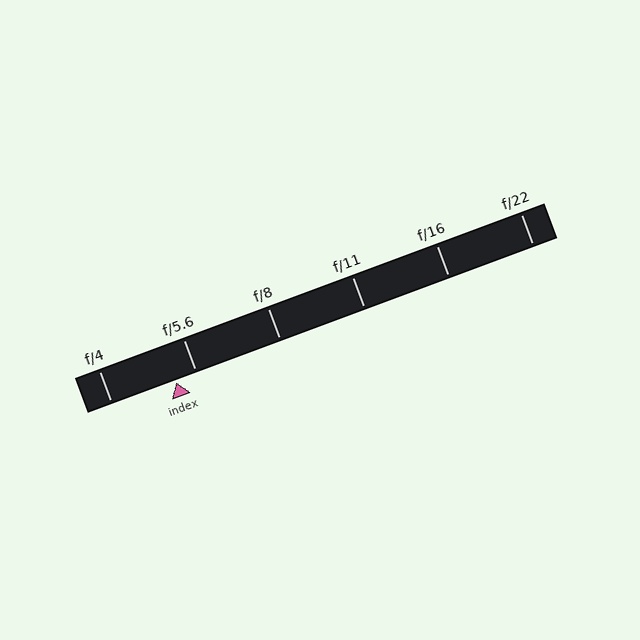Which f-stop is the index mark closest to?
The index mark is closest to f/5.6.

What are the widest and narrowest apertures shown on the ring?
The widest aperture shown is f/4 and the narrowest is f/22.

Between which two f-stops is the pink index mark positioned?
The index mark is between f/4 and f/5.6.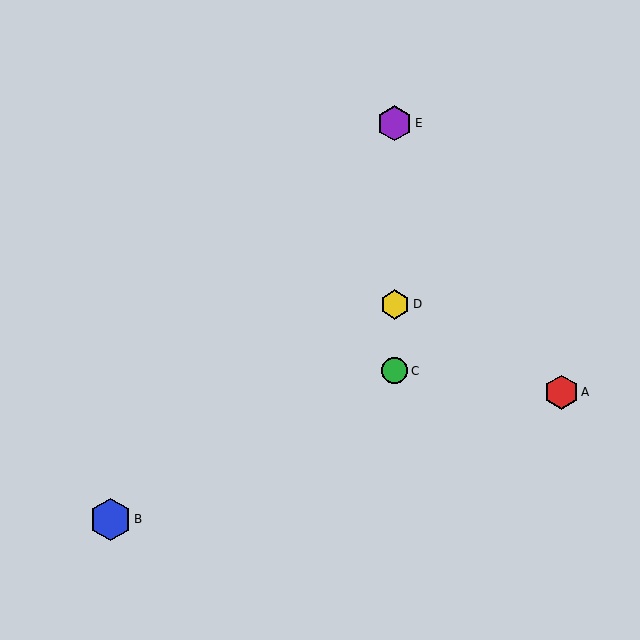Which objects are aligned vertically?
Objects C, D, E are aligned vertically.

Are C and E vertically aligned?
Yes, both are at x≈395.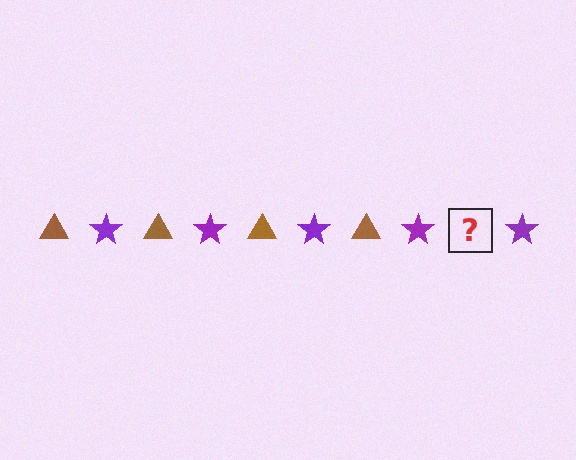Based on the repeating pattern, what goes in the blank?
The blank should be a brown triangle.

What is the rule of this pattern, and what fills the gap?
The rule is that the pattern alternates between brown triangle and purple star. The gap should be filled with a brown triangle.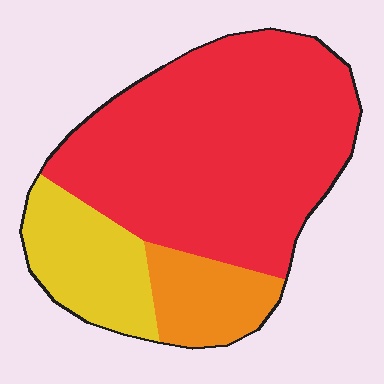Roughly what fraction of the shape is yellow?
Yellow takes up about one fifth (1/5) of the shape.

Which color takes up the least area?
Orange, at roughly 15%.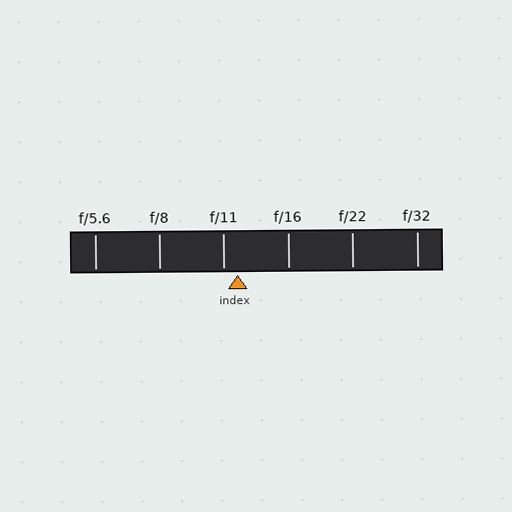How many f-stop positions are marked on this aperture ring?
There are 6 f-stop positions marked.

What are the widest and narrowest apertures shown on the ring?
The widest aperture shown is f/5.6 and the narrowest is f/32.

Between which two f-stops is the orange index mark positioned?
The index mark is between f/11 and f/16.